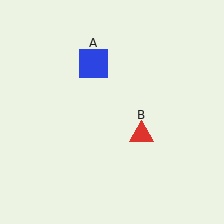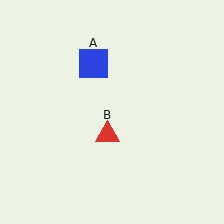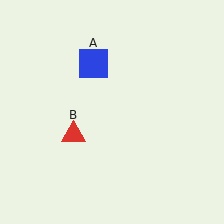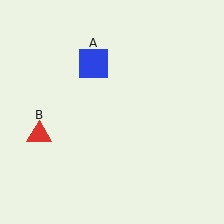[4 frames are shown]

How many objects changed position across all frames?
1 object changed position: red triangle (object B).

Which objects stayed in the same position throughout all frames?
Blue square (object A) remained stationary.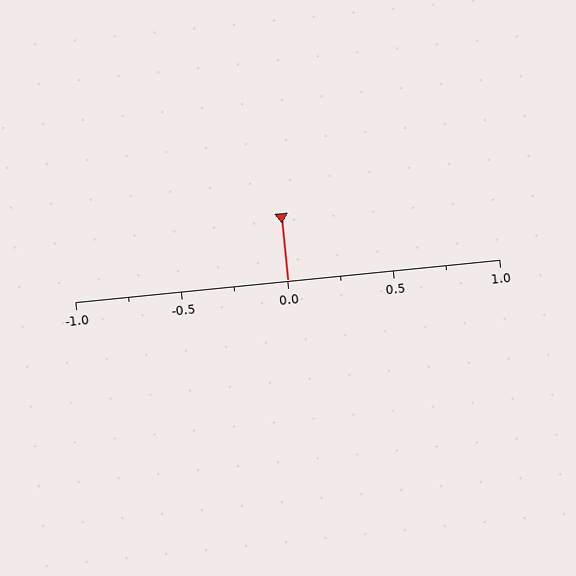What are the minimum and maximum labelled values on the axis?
The axis runs from -1.0 to 1.0.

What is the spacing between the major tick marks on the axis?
The major ticks are spaced 0.5 apart.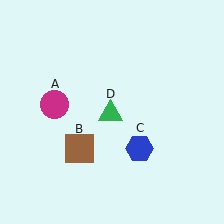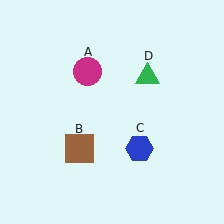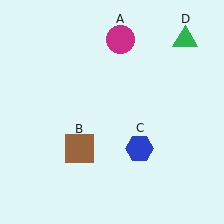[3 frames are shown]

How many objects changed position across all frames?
2 objects changed position: magenta circle (object A), green triangle (object D).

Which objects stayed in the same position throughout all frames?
Brown square (object B) and blue hexagon (object C) remained stationary.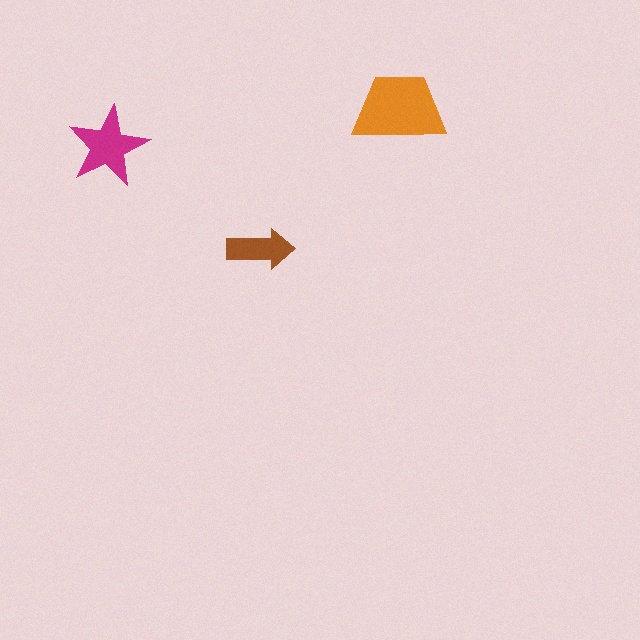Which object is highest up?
The orange trapezoid is topmost.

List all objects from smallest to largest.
The brown arrow, the magenta star, the orange trapezoid.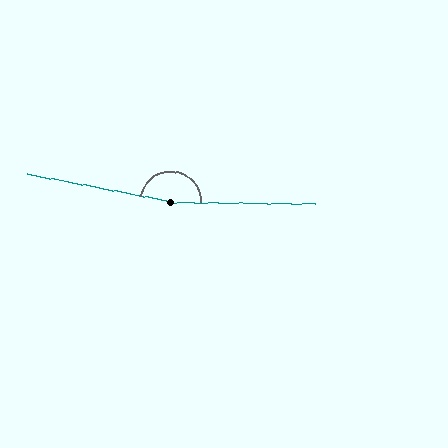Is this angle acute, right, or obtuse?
It is obtuse.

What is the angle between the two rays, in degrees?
Approximately 169 degrees.